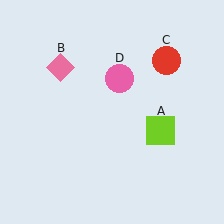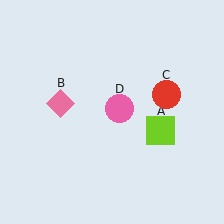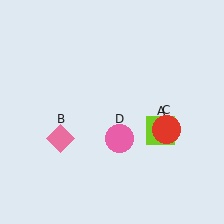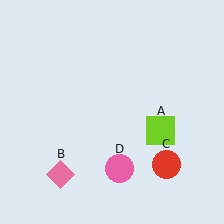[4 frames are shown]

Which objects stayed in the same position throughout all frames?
Lime square (object A) remained stationary.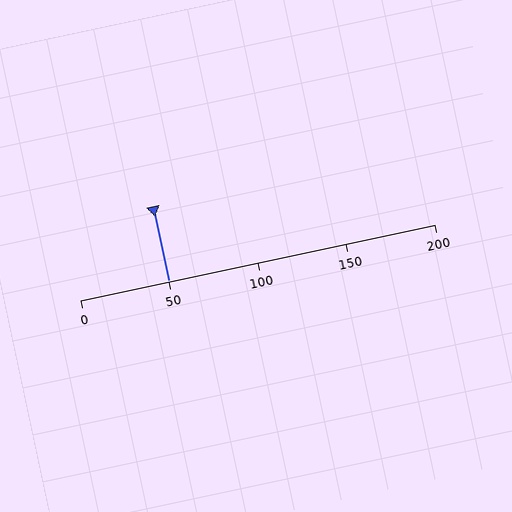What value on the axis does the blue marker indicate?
The marker indicates approximately 50.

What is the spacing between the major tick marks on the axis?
The major ticks are spaced 50 apart.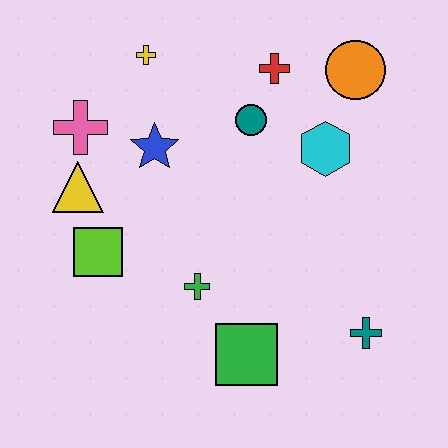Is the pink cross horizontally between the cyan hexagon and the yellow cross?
No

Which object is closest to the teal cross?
The green square is closest to the teal cross.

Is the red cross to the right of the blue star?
Yes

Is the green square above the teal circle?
No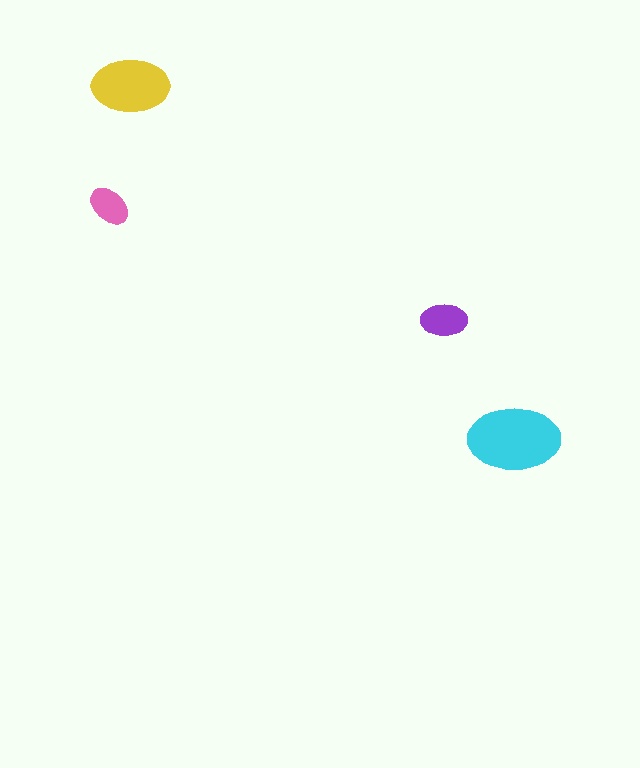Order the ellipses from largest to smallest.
the cyan one, the yellow one, the purple one, the pink one.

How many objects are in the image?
There are 4 objects in the image.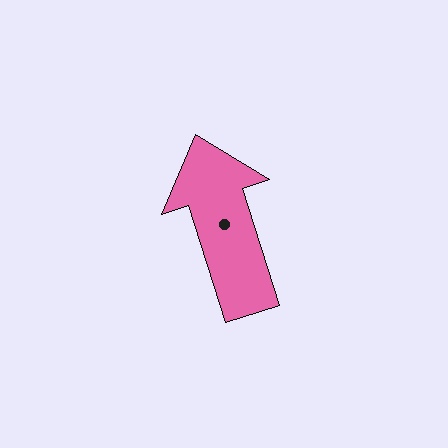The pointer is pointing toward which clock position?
Roughly 11 o'clock.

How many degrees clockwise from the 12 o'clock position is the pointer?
Approximately 342 degrees.